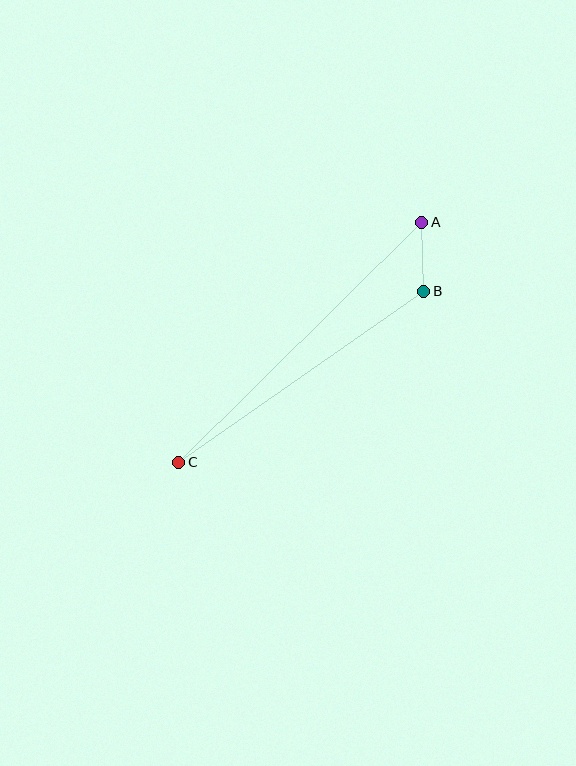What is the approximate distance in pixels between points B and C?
The distance between B and C is approximately 299 pixels.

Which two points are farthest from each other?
Points A and C are farthest from each other.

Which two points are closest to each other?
Points A and B are closest to each other.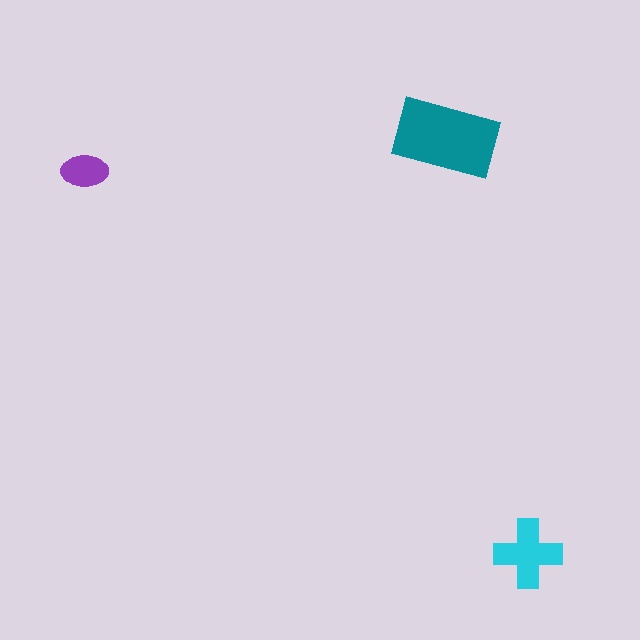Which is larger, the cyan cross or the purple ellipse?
The cyan cross.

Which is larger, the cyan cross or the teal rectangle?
The teal rectangle.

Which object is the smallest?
The purple ellipse.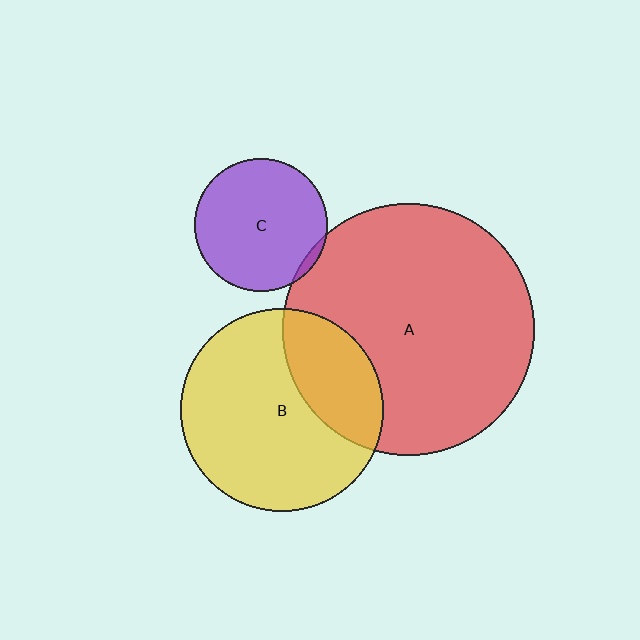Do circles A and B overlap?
Yes.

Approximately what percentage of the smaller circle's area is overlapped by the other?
Approximately 30%.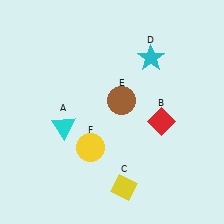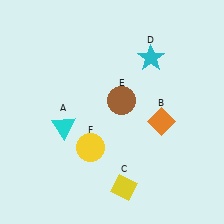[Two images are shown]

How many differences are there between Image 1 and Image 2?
There is 1 difference between the two images.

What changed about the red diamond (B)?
In Image 1, B is red. In Image 2, it changed to orange.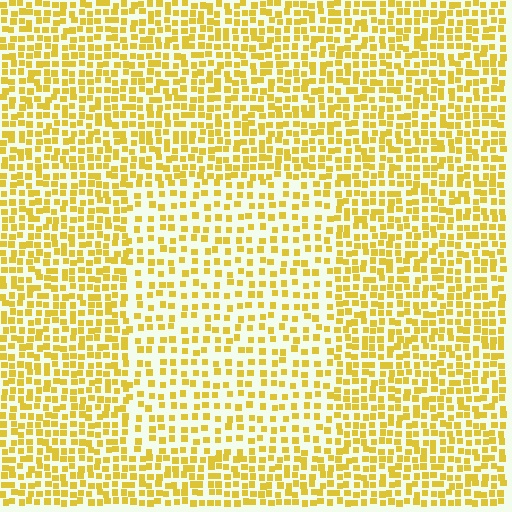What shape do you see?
I see a rectangle.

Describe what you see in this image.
The image contains small yellow elements arranged at two different densities. A rectangle-shaped region is visible where the elements are less densely packed than the surrounding area.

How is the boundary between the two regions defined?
The boundary is defined by a change in element density (approximately 1.7x ratio). All elements are the same color, size, and shape.